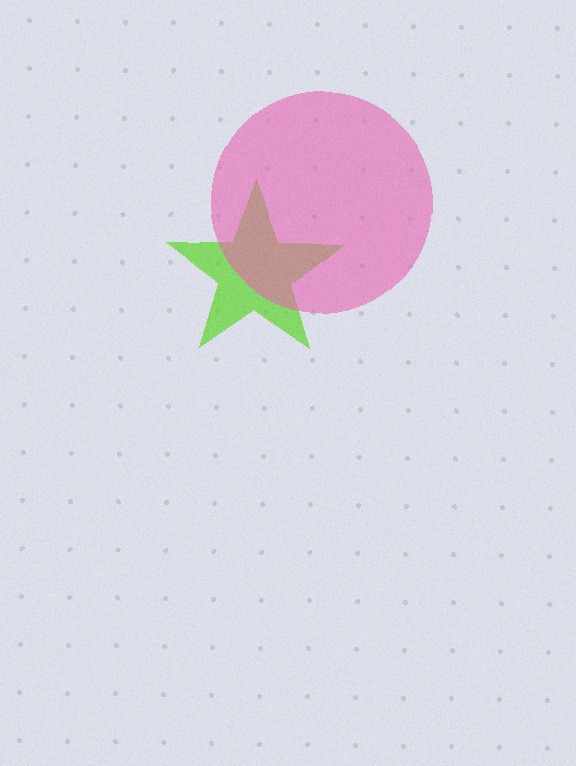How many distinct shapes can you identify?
There are 2 distinct shapes: a lime star, a pink circle.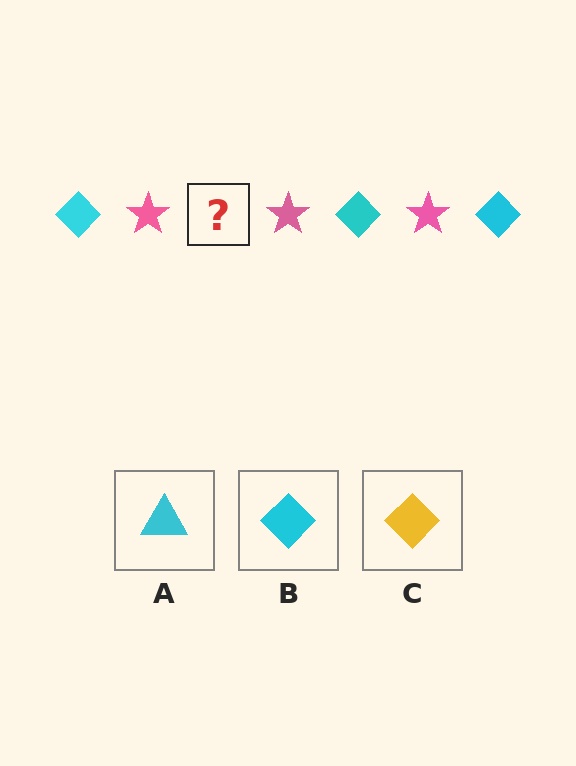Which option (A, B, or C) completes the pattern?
B.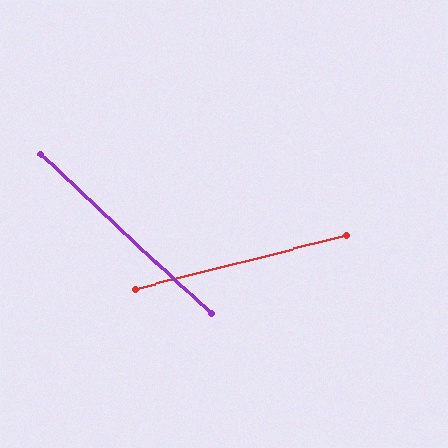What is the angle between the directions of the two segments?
Approximately 57 degrees.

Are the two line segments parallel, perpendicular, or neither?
Neither parallel nor perpendicular — they differ by about 57°.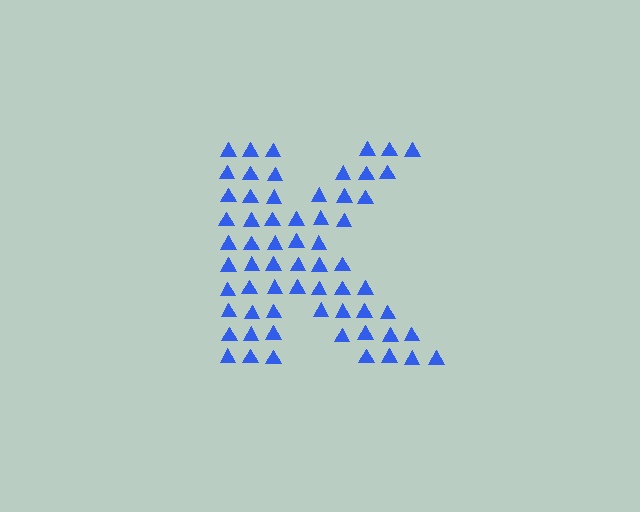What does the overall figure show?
The overall figure shows the letter K.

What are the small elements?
The small elements are triangles.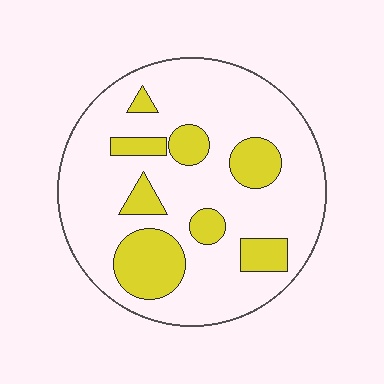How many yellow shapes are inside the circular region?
8.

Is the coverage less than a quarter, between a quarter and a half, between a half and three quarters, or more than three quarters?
Less than a quarter.